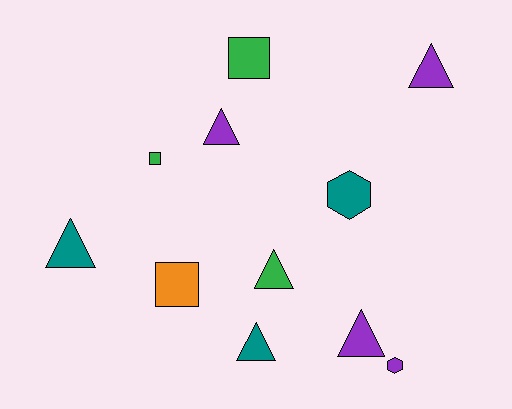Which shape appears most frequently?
Triangle, with 6 objects.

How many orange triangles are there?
There are no orange triangles.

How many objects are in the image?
There are 11 objects.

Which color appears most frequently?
Purple, with 4 objects.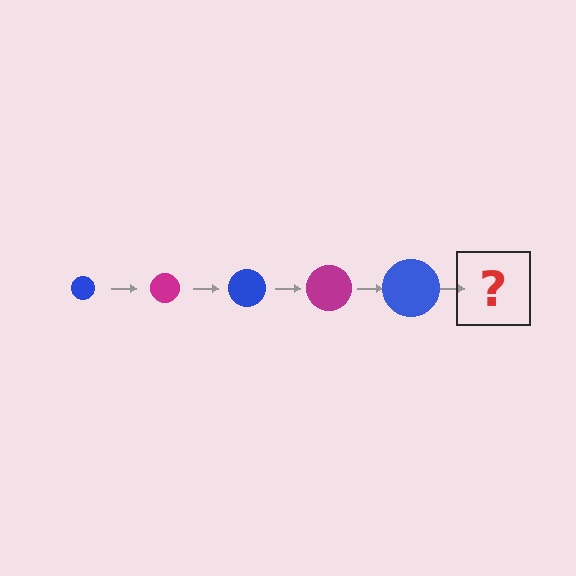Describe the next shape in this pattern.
It should be a magenta circle, larger than the previous one.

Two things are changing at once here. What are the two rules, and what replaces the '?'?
The two rules are that the circle grows larger each step and the color cycles through blue and magenta. The '?' should be a magenta circle, larger than the previous one.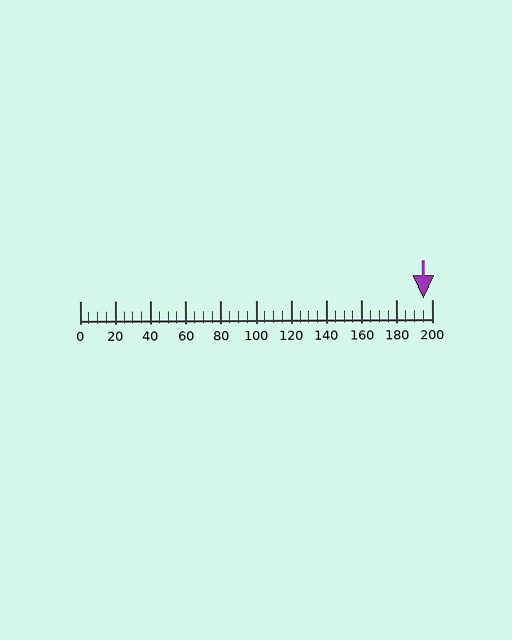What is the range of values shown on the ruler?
The ruler shows values from 0 to 200.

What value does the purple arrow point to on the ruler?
The purple arrow points to approximately 195.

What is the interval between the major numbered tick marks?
The major tick marks are spaced 20 units apart.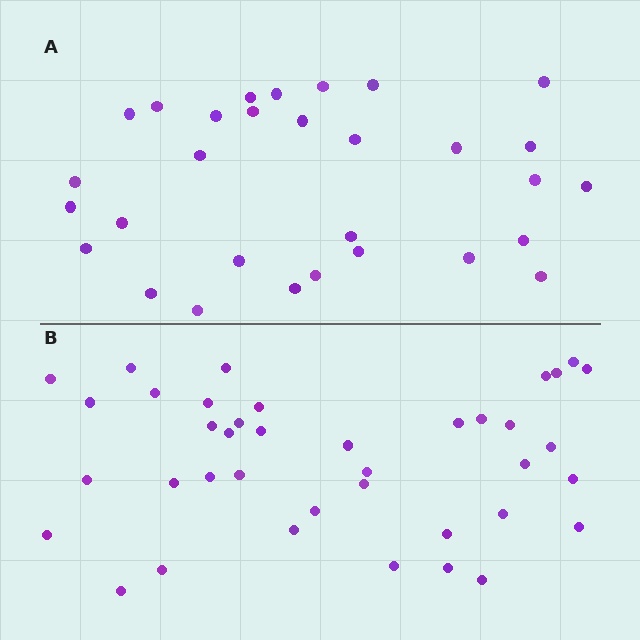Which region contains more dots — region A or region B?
Region B (the bottom region) has more dots.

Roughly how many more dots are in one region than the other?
Region B has roughly 8 or so more dots than region A.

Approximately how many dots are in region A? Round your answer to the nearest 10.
About 30 dots.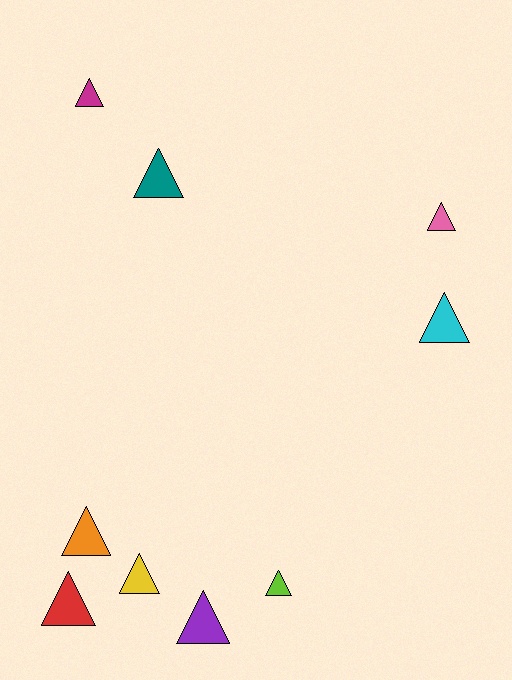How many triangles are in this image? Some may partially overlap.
There are 9 triangles.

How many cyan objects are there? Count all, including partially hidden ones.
There is 1 cyan object.